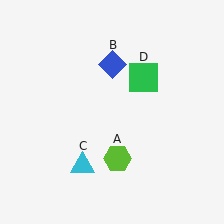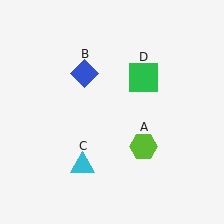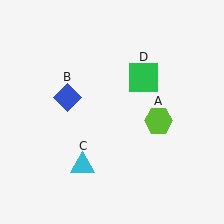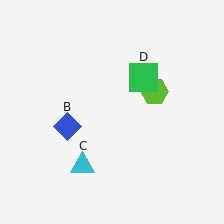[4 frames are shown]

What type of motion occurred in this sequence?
The lime hexagon (object A), blue diamond (object B) rotated counterclockwise around the center of the scene.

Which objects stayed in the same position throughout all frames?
Cyan triangle (object C) and green square (object D) remained stationary.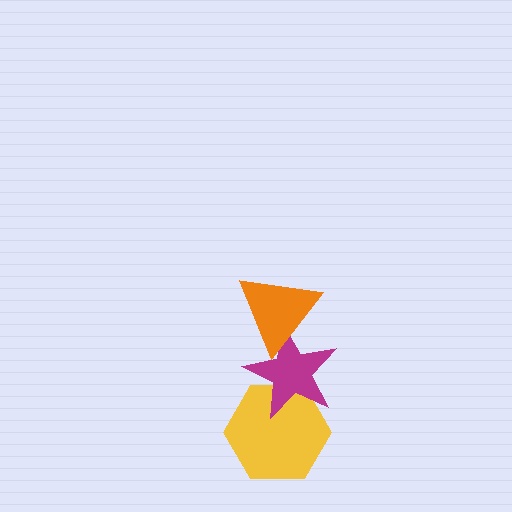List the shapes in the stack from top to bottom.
From top to bottom: the orange triangle, the magenta star, the yellow hexagon.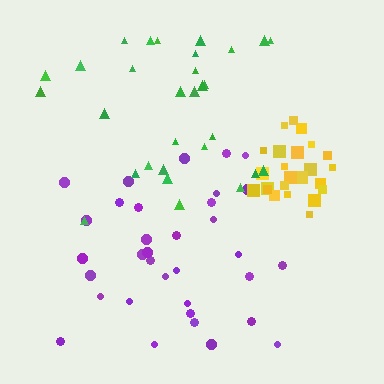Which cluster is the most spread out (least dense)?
Green.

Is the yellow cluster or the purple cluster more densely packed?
Yellow.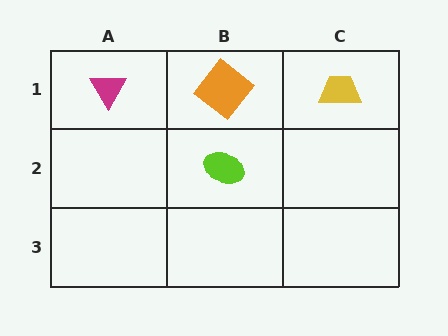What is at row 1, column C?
A yellow trapezoid.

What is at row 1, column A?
A magenta triangle.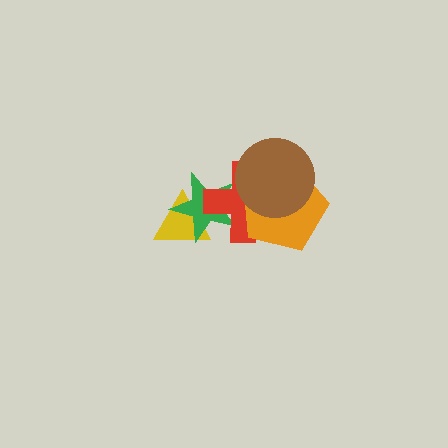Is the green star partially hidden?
Yes, it is partially covered by another shape.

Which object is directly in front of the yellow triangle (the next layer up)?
The green star is directly in front of the yellow triangle.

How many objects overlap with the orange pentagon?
2 objects overlap with the orange pentagon.